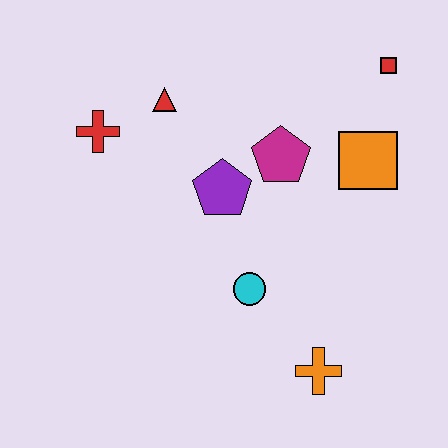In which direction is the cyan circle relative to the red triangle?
The cyan circle is below the red triangle.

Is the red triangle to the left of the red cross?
No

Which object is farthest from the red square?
The orange cross is farthest from the red square.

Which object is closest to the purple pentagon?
The magenta pentagon is closest to the purple pentagon.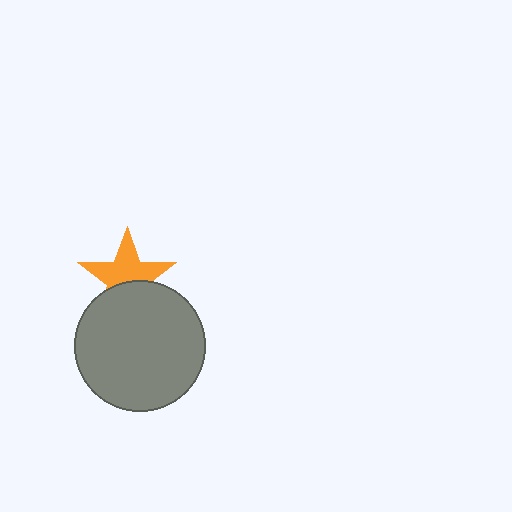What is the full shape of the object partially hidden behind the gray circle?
The partially hidden object is an orange star.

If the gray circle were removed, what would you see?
You would see the complete orange star.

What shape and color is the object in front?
The object in front is a gray circle.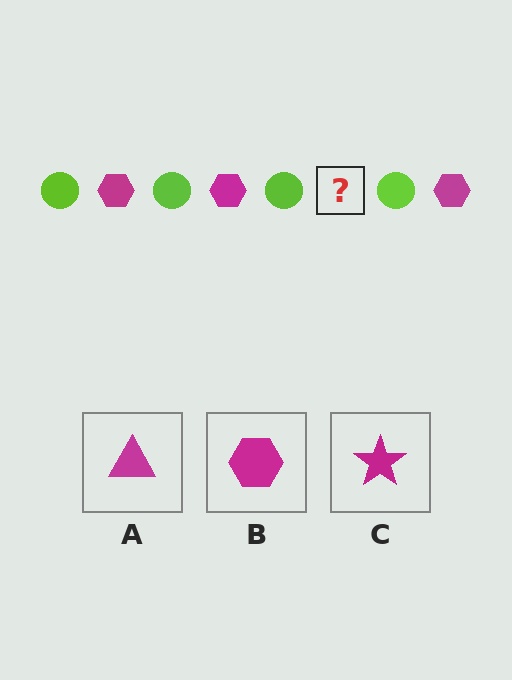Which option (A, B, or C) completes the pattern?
B.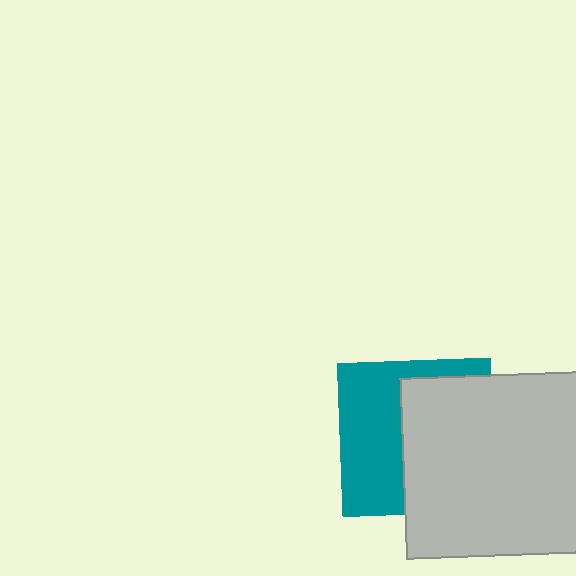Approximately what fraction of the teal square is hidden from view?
Roughly 54% of the teal square is hidden behind the light gray rectangle.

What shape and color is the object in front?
The object in front is a light gray rectangle.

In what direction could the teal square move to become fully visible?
The teal square could move left. That would shift it out from behind the light gray rectangle entirely.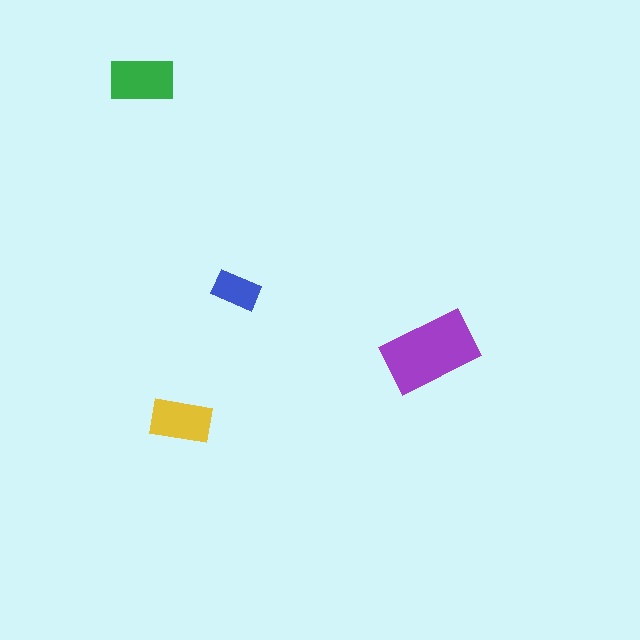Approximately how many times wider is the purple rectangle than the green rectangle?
About 1.5 times wider.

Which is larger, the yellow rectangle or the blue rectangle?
The yellow one.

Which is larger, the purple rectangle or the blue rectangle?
The purple one.